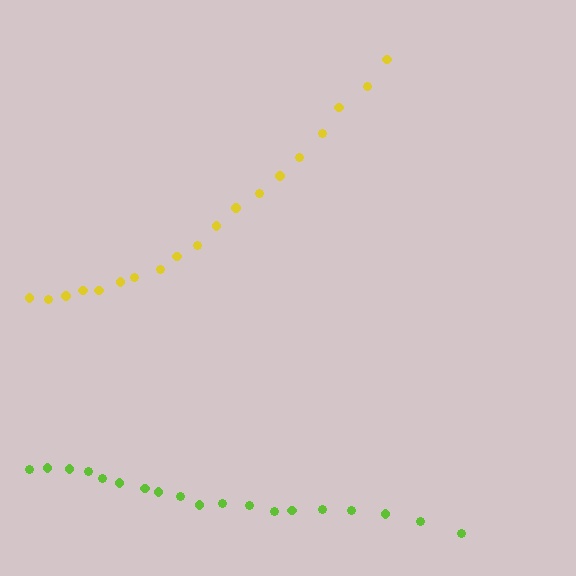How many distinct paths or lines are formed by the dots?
There are 2 distinct paths.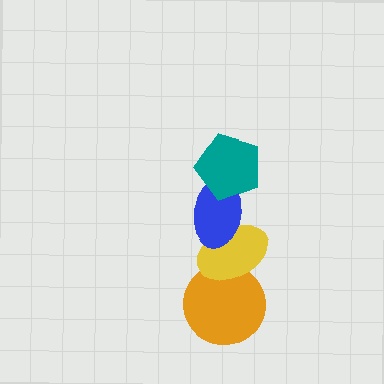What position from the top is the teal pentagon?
The teal pentagon is 1st from the top.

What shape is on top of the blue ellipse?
The teal pentagon is on top of the blue ellipse.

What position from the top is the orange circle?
The orange circle is 4th from the top.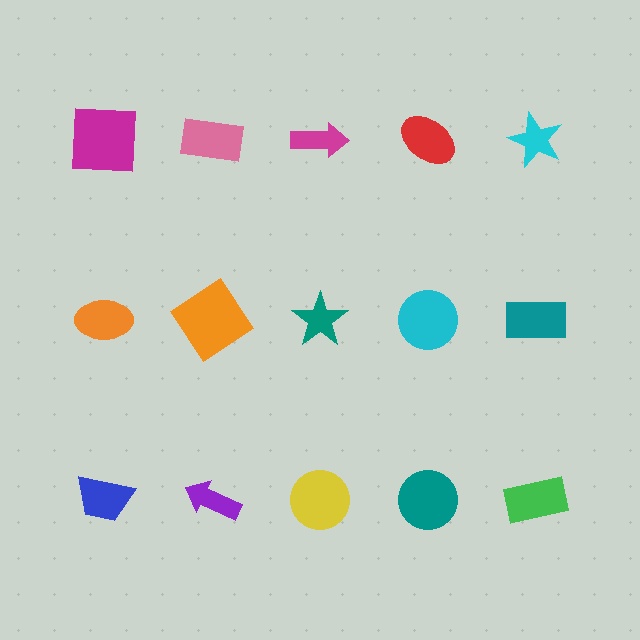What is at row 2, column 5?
A teal rectangle.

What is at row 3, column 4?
A teal circle.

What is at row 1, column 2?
A pink rectangle.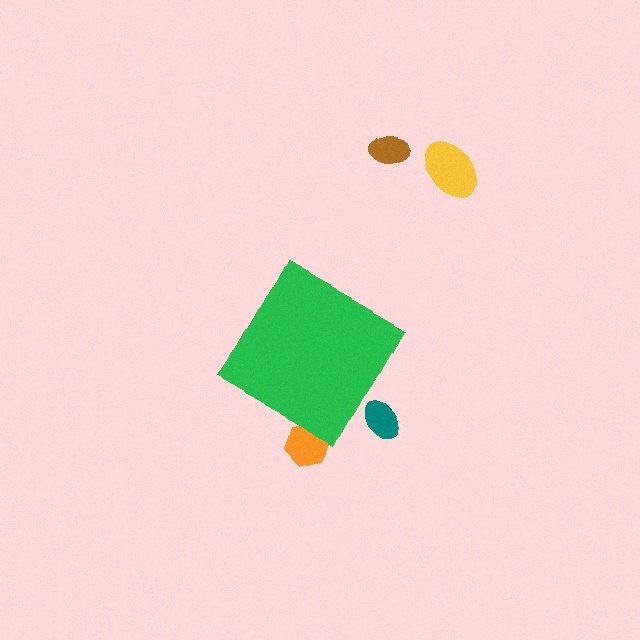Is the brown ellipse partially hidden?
No, the brown ellipse is fully visible.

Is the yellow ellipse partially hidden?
No, the yellow ellipse is fully visible.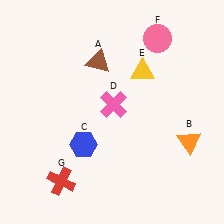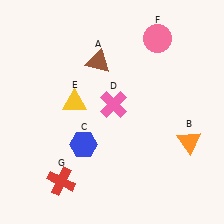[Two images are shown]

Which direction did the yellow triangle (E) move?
The yellow triangle (E) moved left.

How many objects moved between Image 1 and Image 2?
1 object moved between the two images.